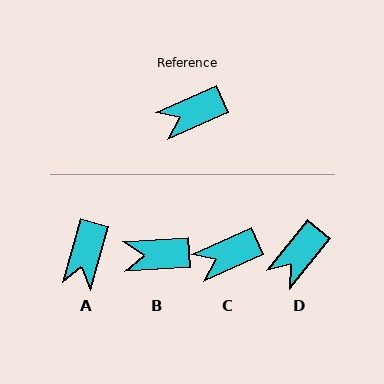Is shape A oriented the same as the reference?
No, it is off by about 50 degrees.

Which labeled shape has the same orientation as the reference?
C.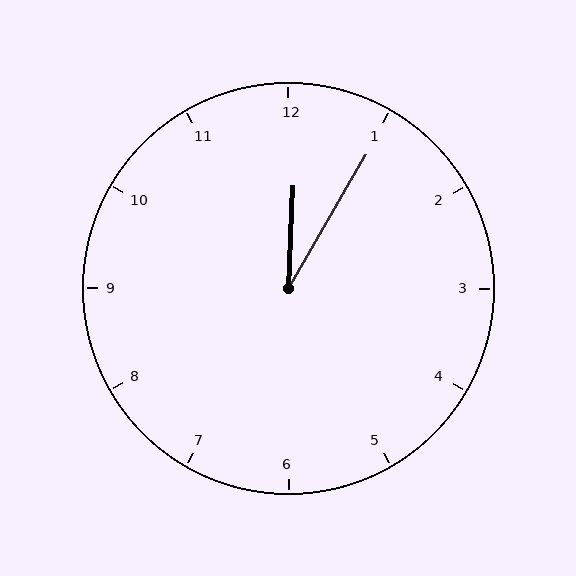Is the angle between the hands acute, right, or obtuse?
It is acute.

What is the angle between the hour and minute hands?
Approximately 28 degrees.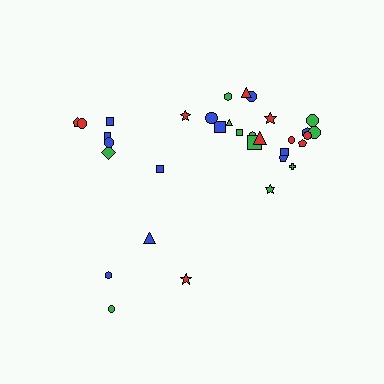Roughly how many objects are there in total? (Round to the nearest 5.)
Roughly 35 objects in total.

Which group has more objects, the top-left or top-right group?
The top-right group.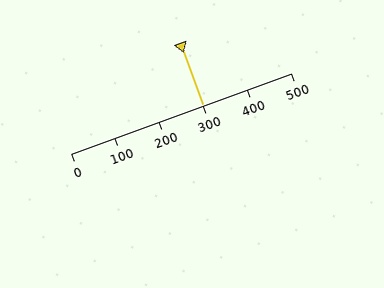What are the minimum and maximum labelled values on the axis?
The axis runs from 0 to 500.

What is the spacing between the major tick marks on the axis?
The major ticks are spaced 100 apart.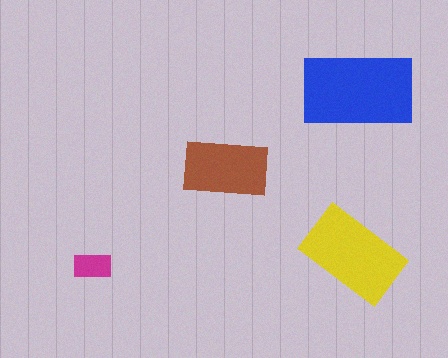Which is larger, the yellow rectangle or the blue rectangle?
The blue one.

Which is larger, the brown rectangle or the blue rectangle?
The blue one.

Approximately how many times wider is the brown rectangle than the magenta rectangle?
About 2 times wider.